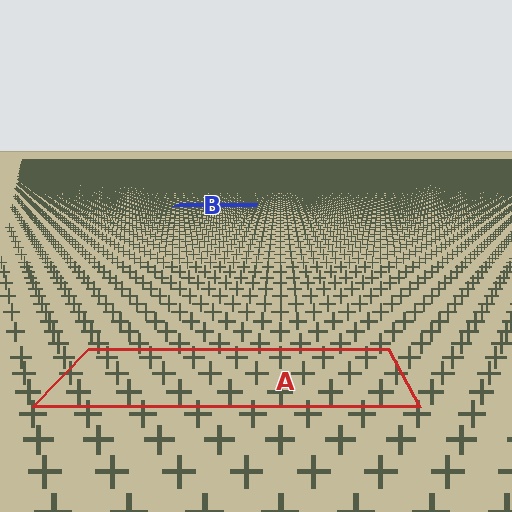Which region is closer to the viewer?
Region A is closer. The texture elements there are larger and more spread out.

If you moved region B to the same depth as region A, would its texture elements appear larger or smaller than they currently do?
They would appear larger. At a closer depth, the same texture elements are projected at a bigger on-screen size.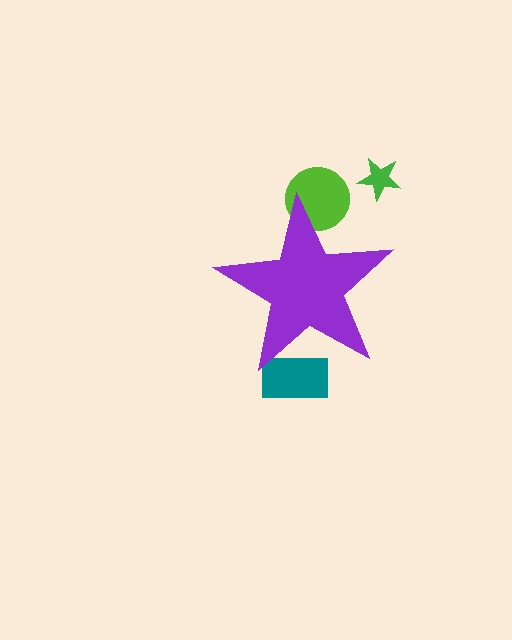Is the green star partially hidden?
No, the green star is fully visible.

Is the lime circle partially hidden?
Yes, the lime circle is partially hidden behind the purple star.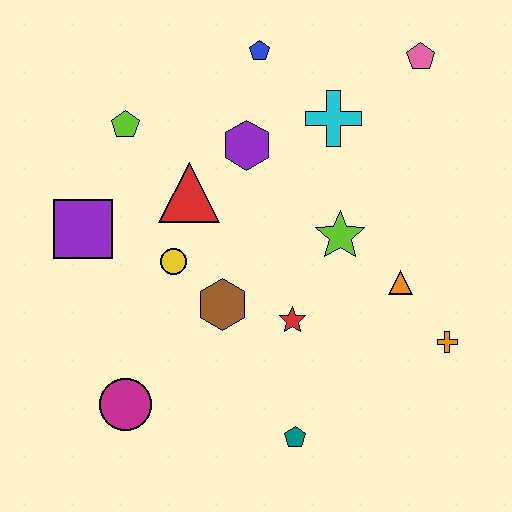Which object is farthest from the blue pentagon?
The teal pentagon is farthest from the blue pentagon.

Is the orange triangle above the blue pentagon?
No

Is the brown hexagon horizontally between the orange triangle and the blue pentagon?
No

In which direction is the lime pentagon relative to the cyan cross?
The lime pentagon is to the left of the cyan cross.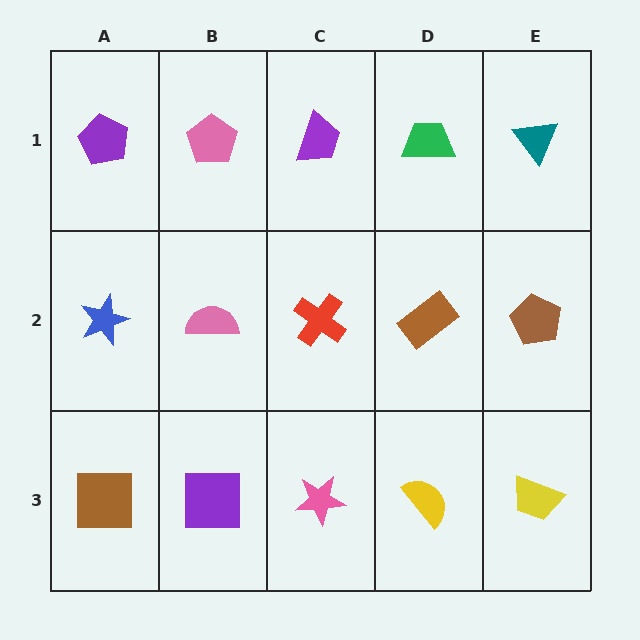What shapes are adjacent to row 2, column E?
A teal triangle (row 1, column E), a yellow trapezoid (row 3, column E), a brown rectangle (row 2, column D).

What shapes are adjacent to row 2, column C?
A purple trapezoid (row 1, column C), a pink star (row 3, column C), a pink semicircle (row 2, column B), a brown rectangle (row 2, column D).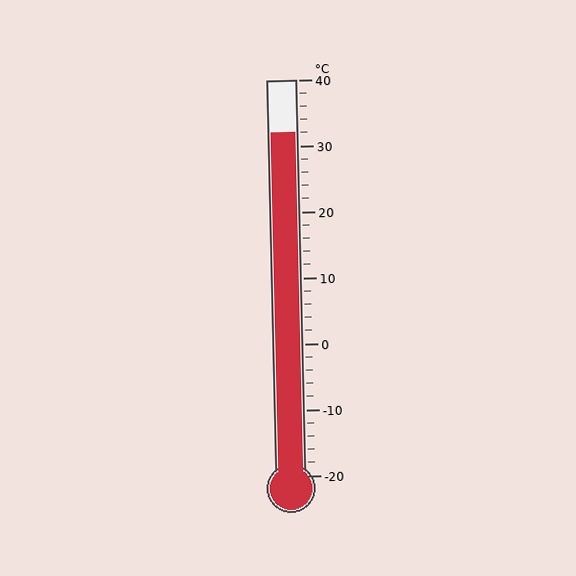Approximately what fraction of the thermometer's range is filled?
The thermometer is filled to approximately 85% of its range.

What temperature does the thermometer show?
The thermometer shows approximately 32°C.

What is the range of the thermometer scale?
The thermometer scale ranges from -20°C to 40°C.